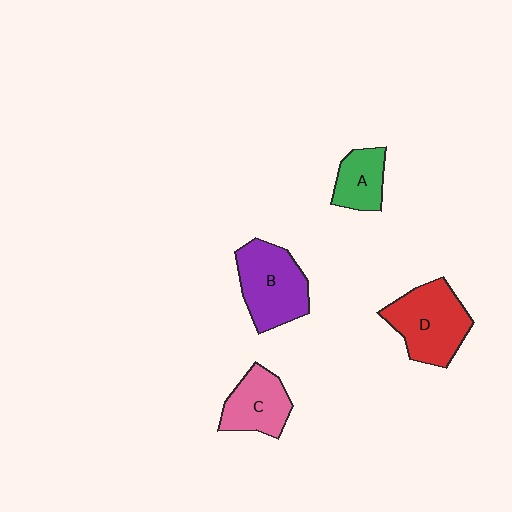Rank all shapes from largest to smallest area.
From largest to smallest: D (red), B (purple), C (pink), A (green).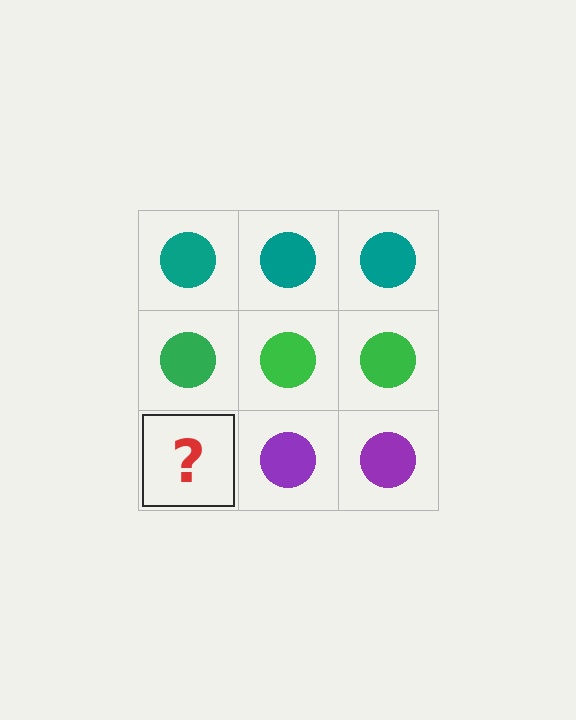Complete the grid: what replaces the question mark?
The question mark should be replaced with a purple circle.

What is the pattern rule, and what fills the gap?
The rule is that each row has a consistent color. The gap should be filled with a purple circle.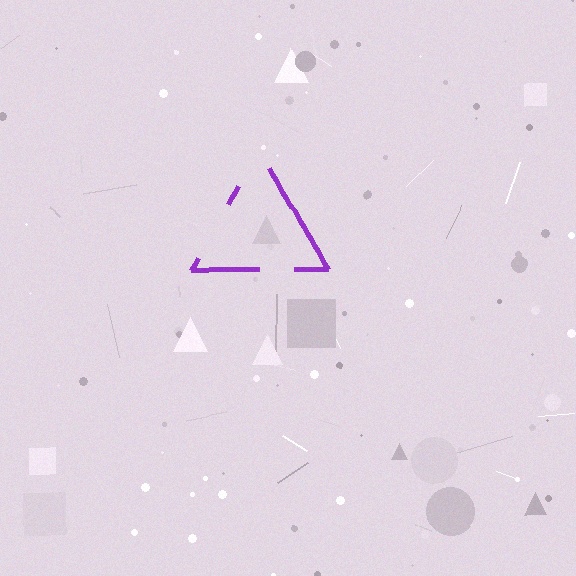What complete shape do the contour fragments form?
The contour fragments form a triangle.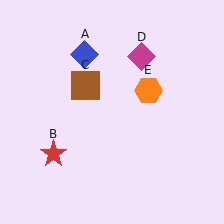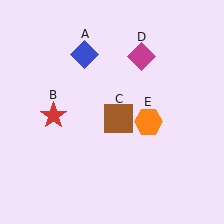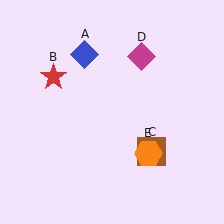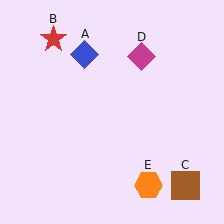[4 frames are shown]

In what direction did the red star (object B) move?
The red star (object B) moved up.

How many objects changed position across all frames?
3 objects changed position: red star (object B), brown square (object C), orange hexagon (object E).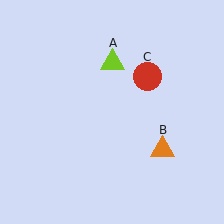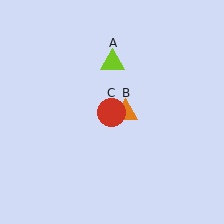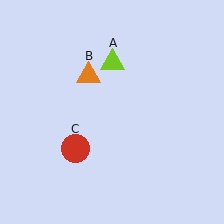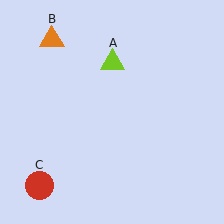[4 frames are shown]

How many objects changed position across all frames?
2 objects changed position: orange triangle (object B), red circle (object C).